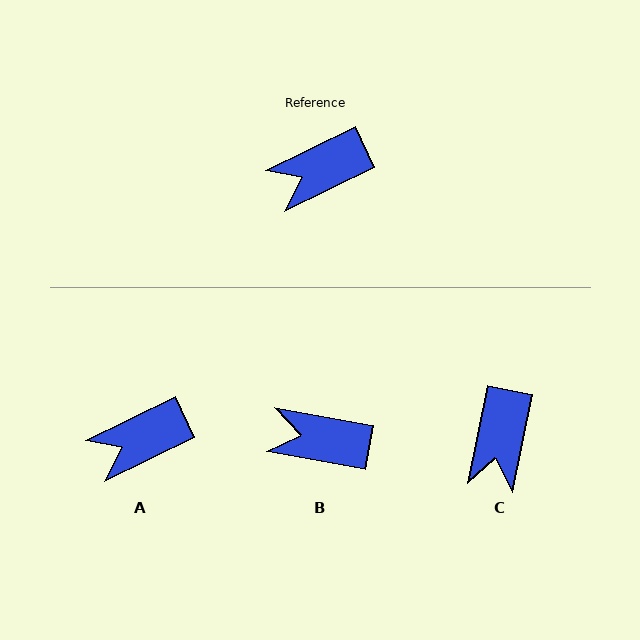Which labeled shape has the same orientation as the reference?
A.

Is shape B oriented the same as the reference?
No, it is off by about 36 degrees.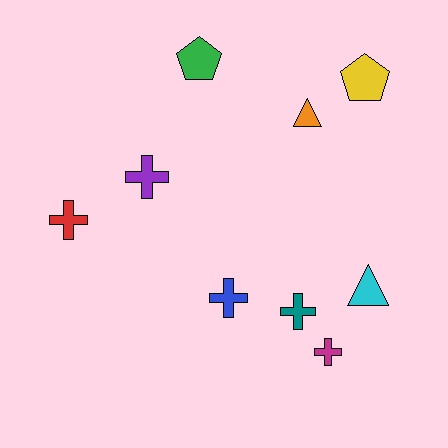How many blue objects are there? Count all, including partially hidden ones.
There is 1 blue object.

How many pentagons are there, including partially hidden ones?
There are 2 pentagons.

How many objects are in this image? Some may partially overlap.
There are 9 objects.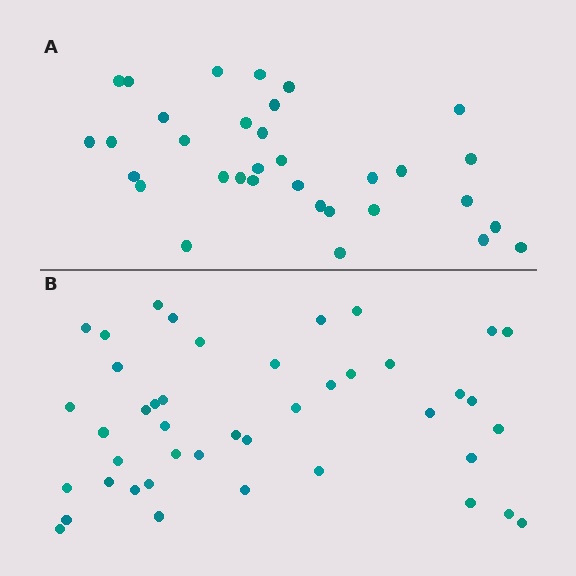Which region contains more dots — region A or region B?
Region B (the bottom region) has more dots.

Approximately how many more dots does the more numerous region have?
Region B has roughly 10 or so more dots than region A.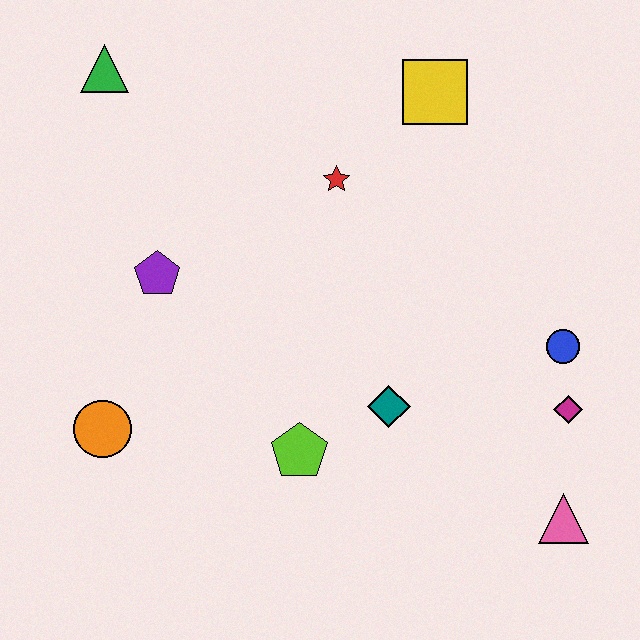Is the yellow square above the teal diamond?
Yes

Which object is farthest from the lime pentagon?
The green triangle is farthest from the lime pentagon.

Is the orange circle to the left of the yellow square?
Yes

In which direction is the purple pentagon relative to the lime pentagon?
The purple pentagon is above the lime pentagon.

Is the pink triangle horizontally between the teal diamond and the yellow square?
No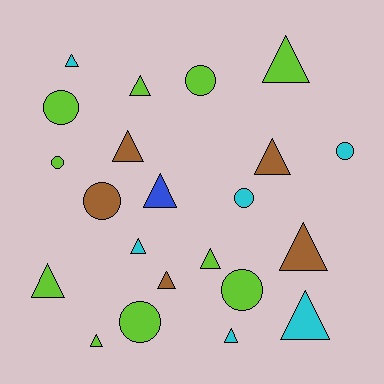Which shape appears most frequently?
Triangle, with 14 objects.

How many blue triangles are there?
There is 1 blue triangle.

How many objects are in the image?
There are 22 objects.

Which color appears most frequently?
Lime, with 10 objects.